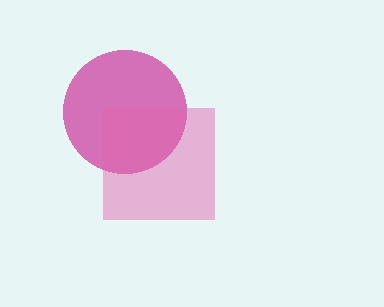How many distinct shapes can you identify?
There are 2 distinct shapes: a magenta circle, a pink square.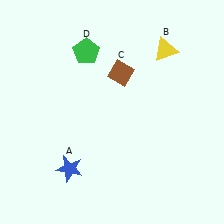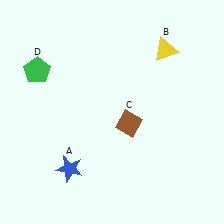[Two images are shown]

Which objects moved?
The objects that moved are: the brown diamond (C), the green pentagon (D).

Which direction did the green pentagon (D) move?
The green pentagon (D) moved left.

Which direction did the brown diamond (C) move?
The brown diamond (C) moved down.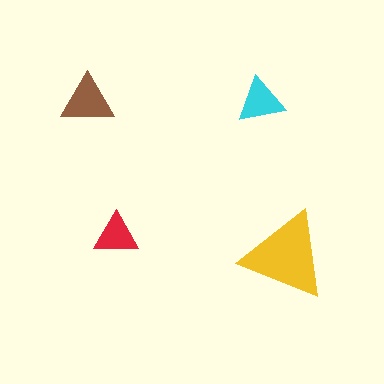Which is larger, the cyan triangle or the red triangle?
The cyan one.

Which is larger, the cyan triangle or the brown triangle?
The brown one.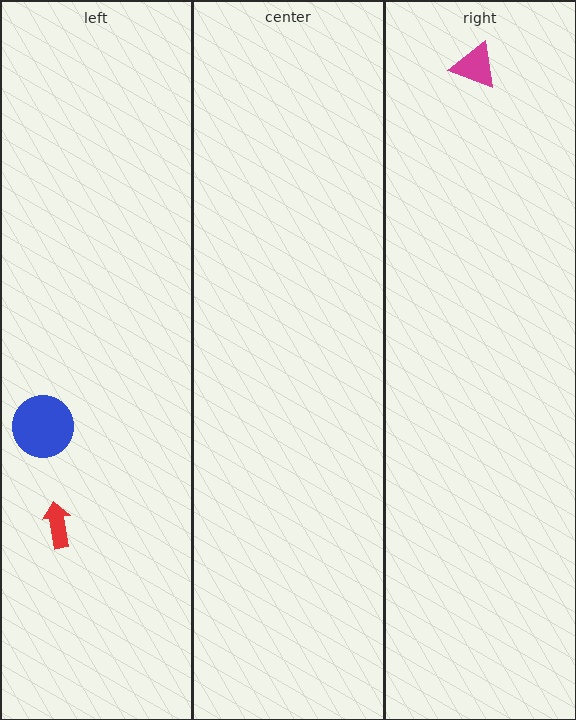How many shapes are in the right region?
1.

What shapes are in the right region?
The magenta triangle.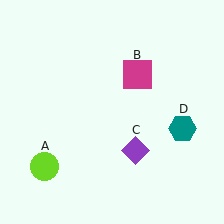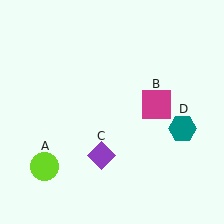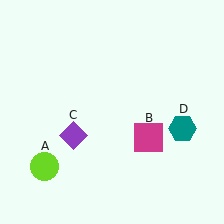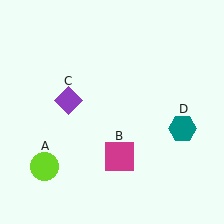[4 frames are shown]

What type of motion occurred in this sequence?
The magenta square (object B), purple diamond (object C) rotated clockwise around the center of the scene.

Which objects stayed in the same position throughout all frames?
Lime circle (object A) and teal hexagon (object D) remained stationary.